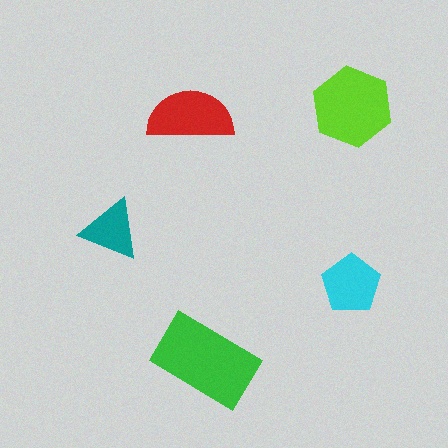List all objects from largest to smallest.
The green rectangle, the lime hexagon, the red semicircle, the cyan pentagon, the teal triangle.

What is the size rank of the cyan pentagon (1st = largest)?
4th.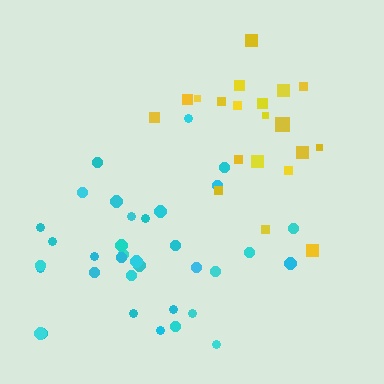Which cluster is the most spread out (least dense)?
Cyan.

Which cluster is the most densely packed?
Yellow.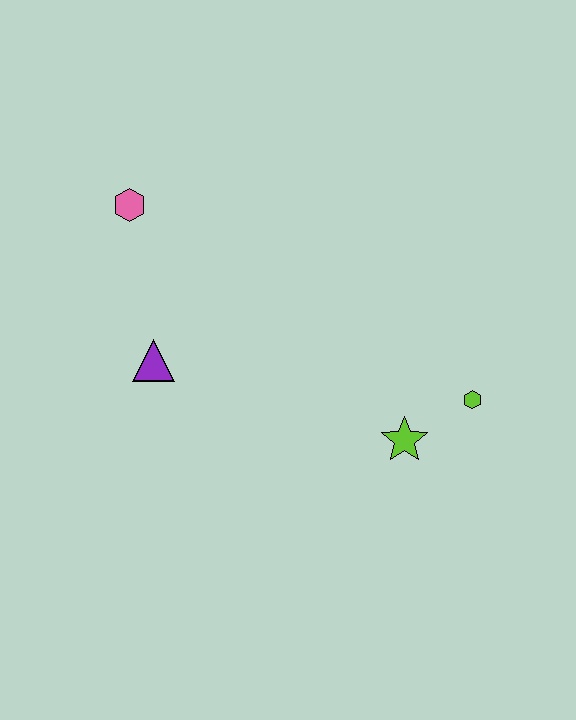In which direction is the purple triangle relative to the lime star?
The purple triangle is to the left of the lime star.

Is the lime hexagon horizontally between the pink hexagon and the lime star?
No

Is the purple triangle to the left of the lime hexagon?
Yes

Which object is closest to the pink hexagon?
The purple triangle is closest to the pink hexagon.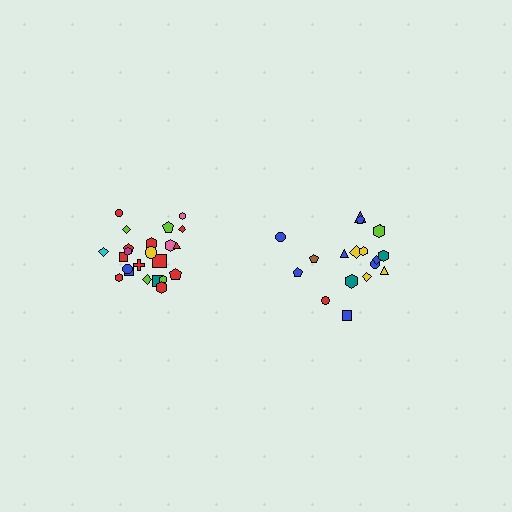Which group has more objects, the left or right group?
The left group.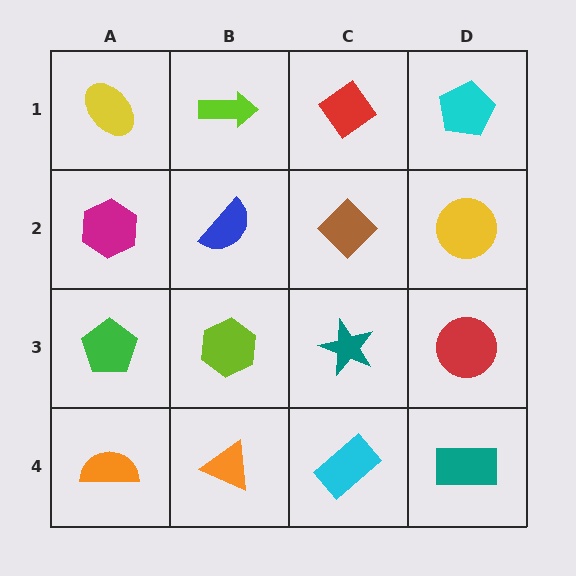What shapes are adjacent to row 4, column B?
A lime hexagon (row 3, column B), an orange semicircle (row 4, column A), a cyan rectangle (row 4, column C).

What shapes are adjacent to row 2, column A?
A yellow ellipse (row 1, column A), a green pentagon (row 3, column A), a blue semicircle (row 2, column B).